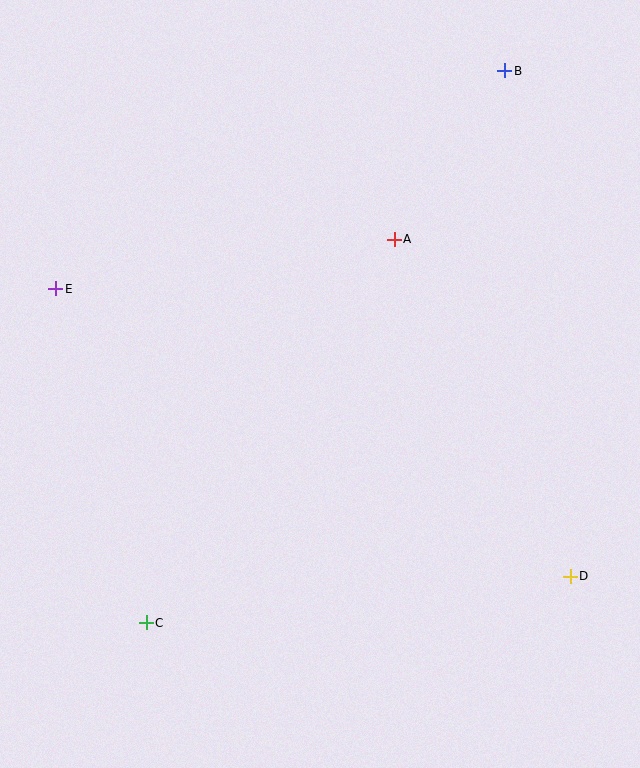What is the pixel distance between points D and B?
The distance between D and B is 509 pixels.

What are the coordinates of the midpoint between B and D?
The midpoint between B and D is at (537, 324).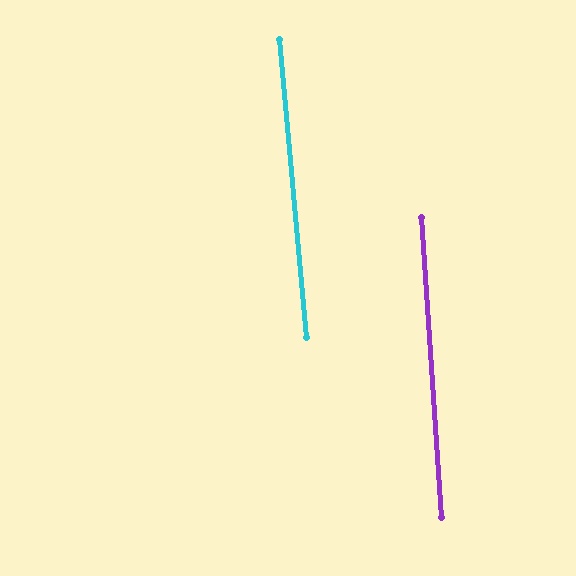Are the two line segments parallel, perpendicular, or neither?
Parallel — their directions differ by only 1.3°.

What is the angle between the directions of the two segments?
Approximately 1 degree.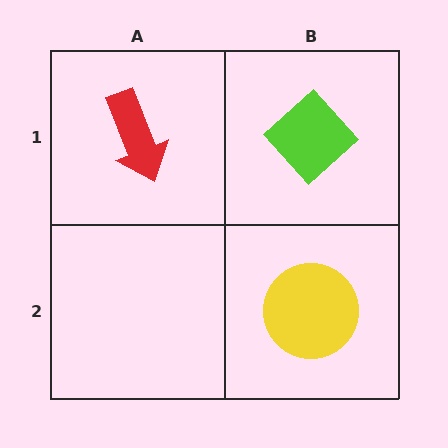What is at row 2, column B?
A yellow circle.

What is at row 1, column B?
A lime diamond.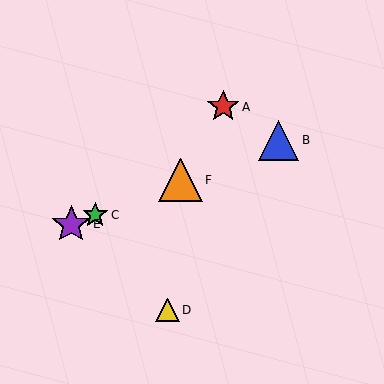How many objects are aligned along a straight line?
4 objects (B, C, E, F) are aligned along a straight line.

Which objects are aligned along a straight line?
Objects B, C, E, F are aligned along a straight line.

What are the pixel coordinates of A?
Object A is at (223, 107).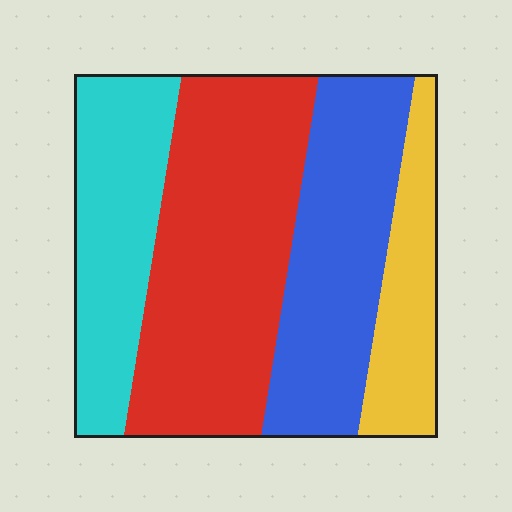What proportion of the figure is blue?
Blue covers 26% of the figure.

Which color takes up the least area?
Yellow, at roughly 15%.